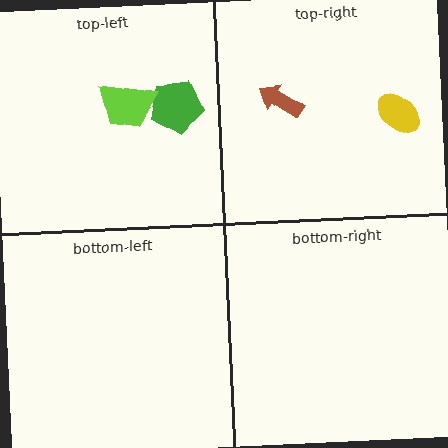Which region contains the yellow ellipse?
The top-right region.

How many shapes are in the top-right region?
2.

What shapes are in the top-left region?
The green pentagon, the lime trapezoid.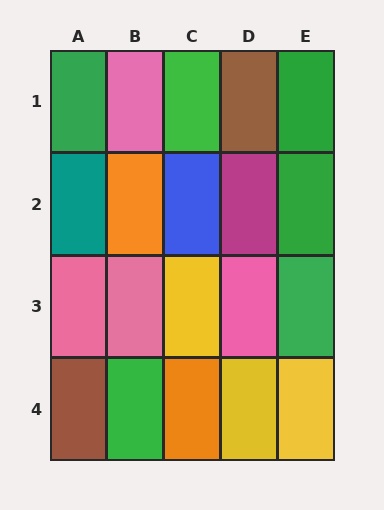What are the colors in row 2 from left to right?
Teal, orange, blue, magenta, green.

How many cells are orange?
2 cells are orange.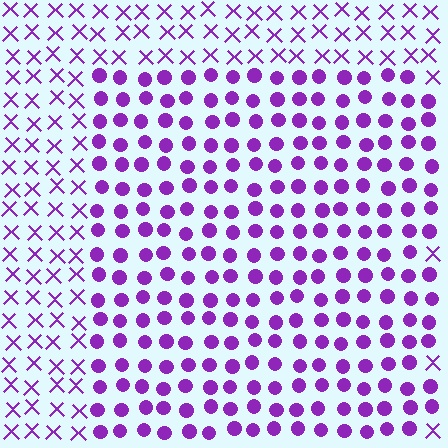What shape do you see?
I see a rectangle.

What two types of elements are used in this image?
The image uses circles inside the rectangle region and X marks outside it.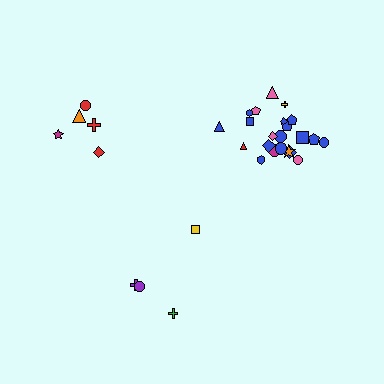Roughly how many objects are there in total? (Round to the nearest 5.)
Roughly 30 objects in total.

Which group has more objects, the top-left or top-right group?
The top-right group.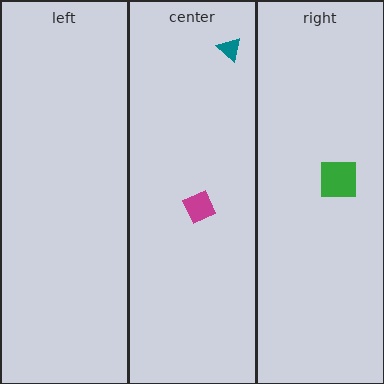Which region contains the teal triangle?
The center region.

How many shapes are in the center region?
2.